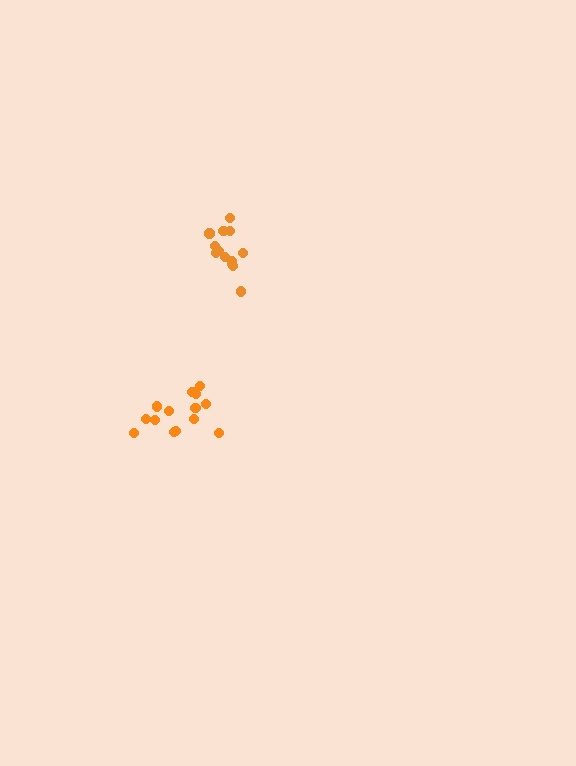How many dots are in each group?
Group 1: 13 dots, Group 2: 14 dots (27 total).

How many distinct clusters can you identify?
There are 2 distinct clusters.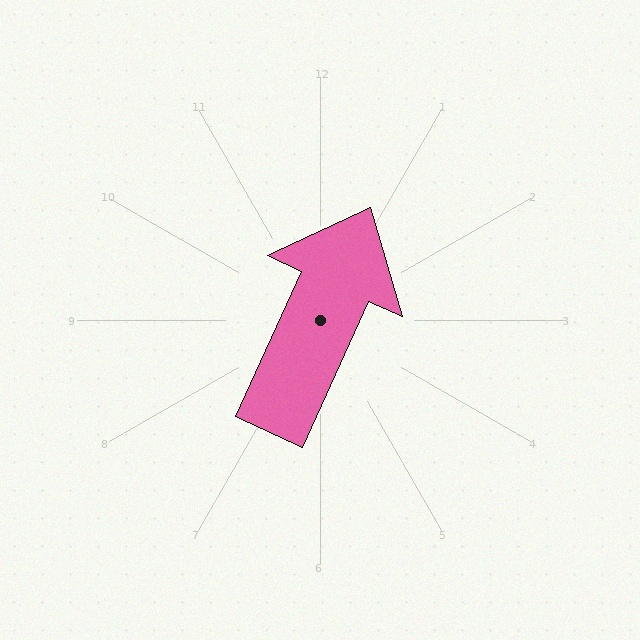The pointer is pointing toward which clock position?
Roughly 1 o'clock.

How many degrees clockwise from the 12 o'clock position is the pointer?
Approximately 24 degrees.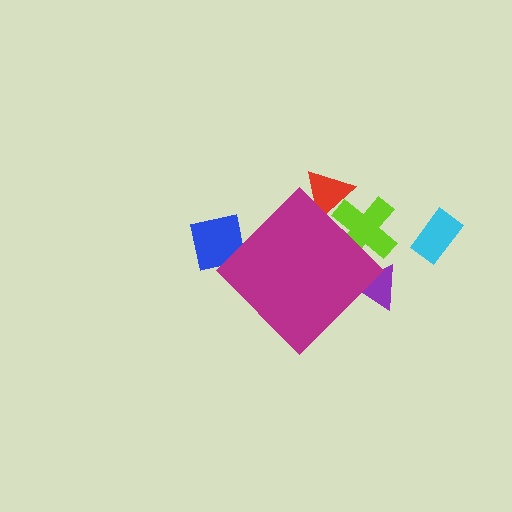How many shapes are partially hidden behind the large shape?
4 shapes are partially hidden.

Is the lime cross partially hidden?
Yes, the lime cross is partially hidden behind the magenta diamond.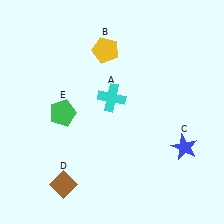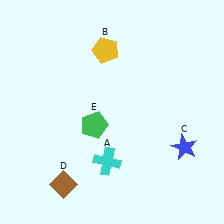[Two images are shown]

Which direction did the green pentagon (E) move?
The green pentagon (E) moved right.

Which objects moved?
The objects that moved are: the cyan cross (A), the green pentagon (E).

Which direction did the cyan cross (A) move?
The cyan cross (A) moved down.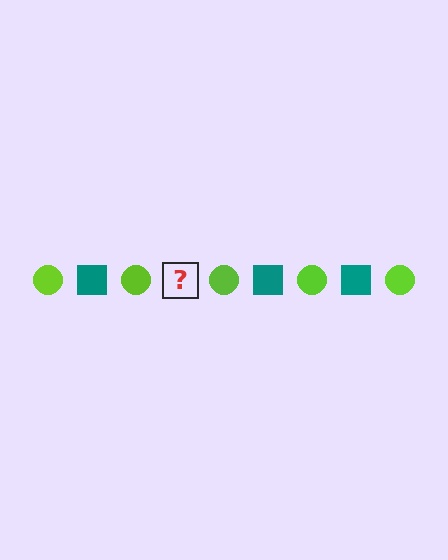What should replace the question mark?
The question mark should be replaced with a teal square.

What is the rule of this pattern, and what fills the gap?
The rule is that the pattern alternates between lime circle and teal square. The gap should be filled with a teal square.